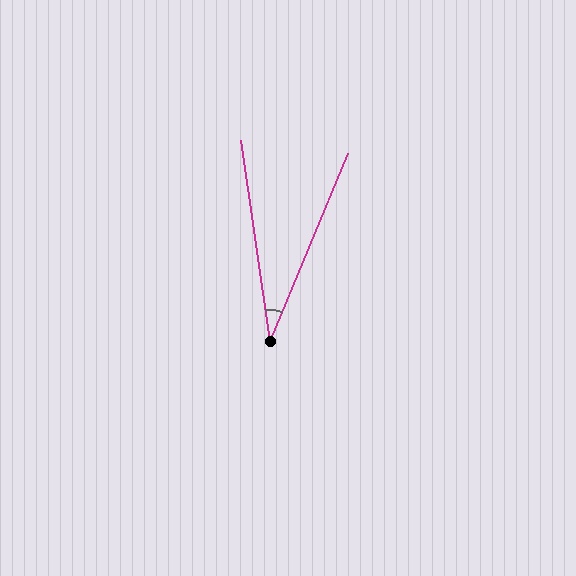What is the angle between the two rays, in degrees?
Approximately 31 degrees.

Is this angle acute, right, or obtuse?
It is acute.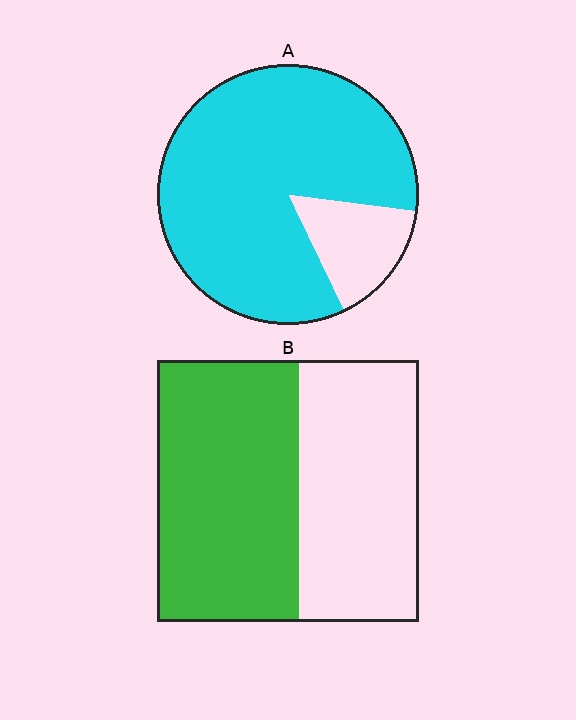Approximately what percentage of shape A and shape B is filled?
A is approximately 85% and B is approximately 55%.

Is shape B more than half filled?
Yes.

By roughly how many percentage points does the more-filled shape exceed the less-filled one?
By roughly 30 percentage points (A over B).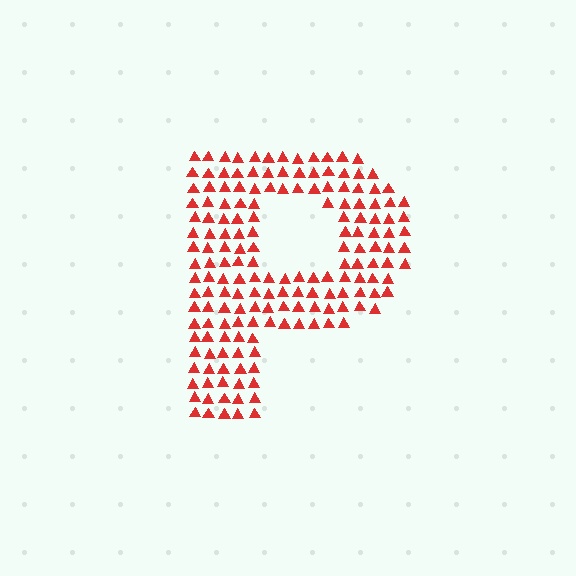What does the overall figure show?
The overall figure shows the letter P.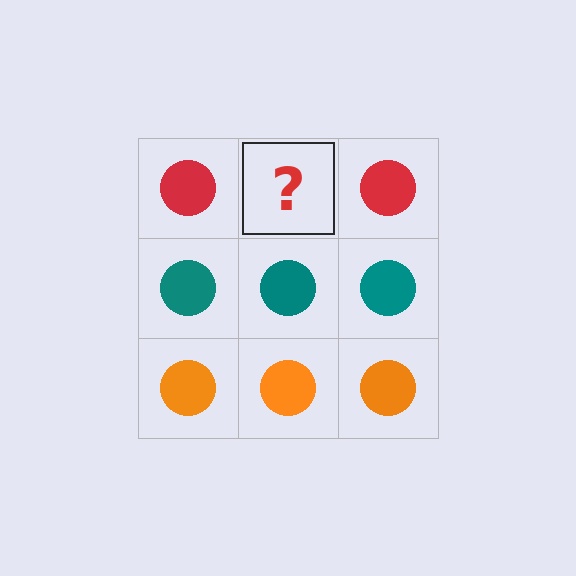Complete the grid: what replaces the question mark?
The question mark should be replaced with a red circle.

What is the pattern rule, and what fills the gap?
The rule is that each row has a consistent color. The gap should be filled with a red circle.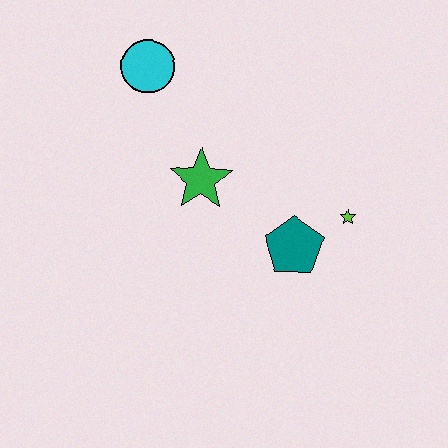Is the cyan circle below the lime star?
No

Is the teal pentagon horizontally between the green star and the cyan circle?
No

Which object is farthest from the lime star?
The cyan circle is farthest from the lime star.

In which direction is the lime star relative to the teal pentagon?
The lime star is to the right of the teal pentagon.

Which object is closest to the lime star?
The teal pentagon is closest to the lime star.